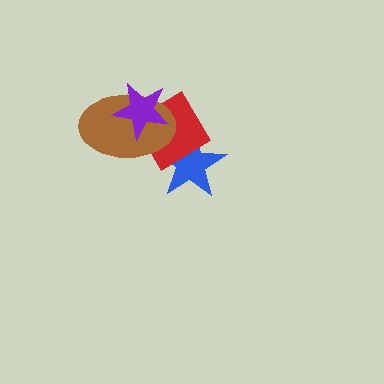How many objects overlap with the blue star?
2 objects overlap with the blue star.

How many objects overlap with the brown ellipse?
3 objects overlap with the brown ellipse.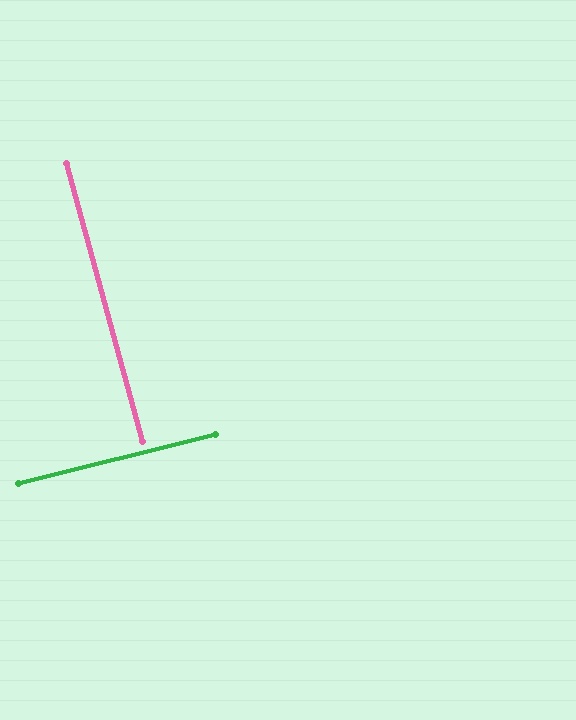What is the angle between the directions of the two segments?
Approximately 89 degrees.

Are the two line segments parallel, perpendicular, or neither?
Perpendicular — they meet at approximately 89°.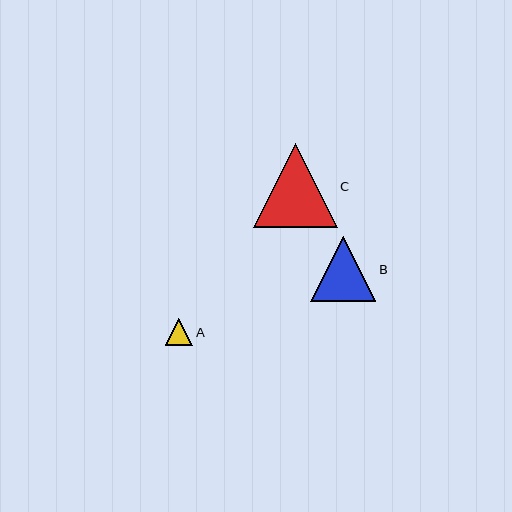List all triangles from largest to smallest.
From largest to smallest: C, B, A.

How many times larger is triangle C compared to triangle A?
Triangle C is approximately 3.0 times the size of triangle A.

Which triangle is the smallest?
Triangle A is the smallest with a size of approximately 27 pixels.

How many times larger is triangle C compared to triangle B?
Triangle C is approximately 1.3 times the size of triangle B.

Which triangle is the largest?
Triangle C is the largest with a size of approximately 84 pixels.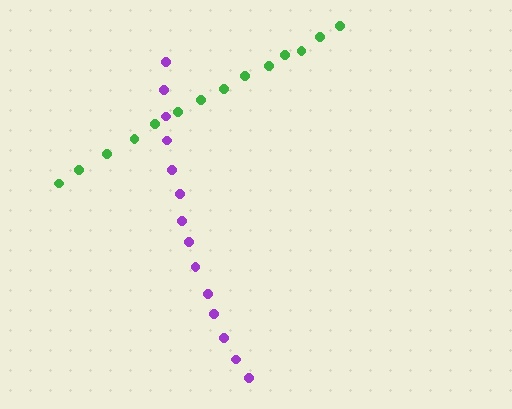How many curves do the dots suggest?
There are 2 distinct paths.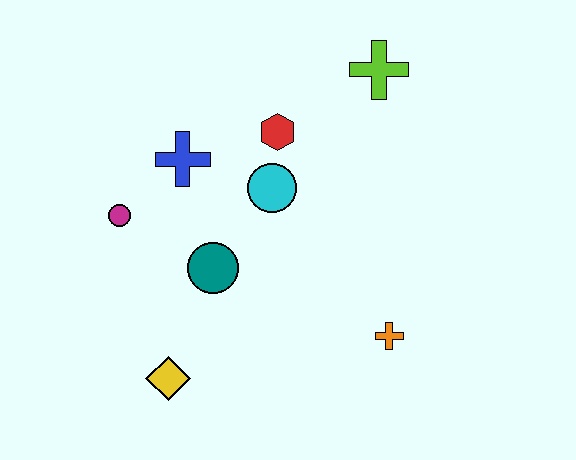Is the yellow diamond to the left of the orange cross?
Yes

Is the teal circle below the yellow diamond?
No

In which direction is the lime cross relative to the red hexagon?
The lime cross is to the right of the red hexagon.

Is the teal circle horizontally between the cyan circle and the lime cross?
No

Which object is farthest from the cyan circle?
The yellow diamond is farthest from the cyan circle.